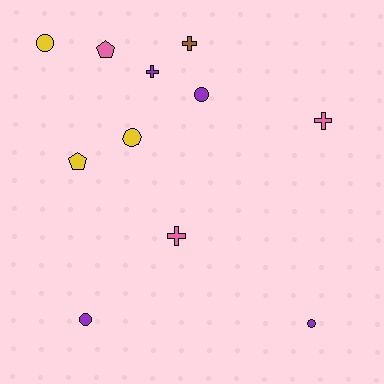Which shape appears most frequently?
Circle, with 5 objects.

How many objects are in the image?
There are 11 objects.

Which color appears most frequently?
Purple, with 4 objects.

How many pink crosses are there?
There are 2 pink crosses.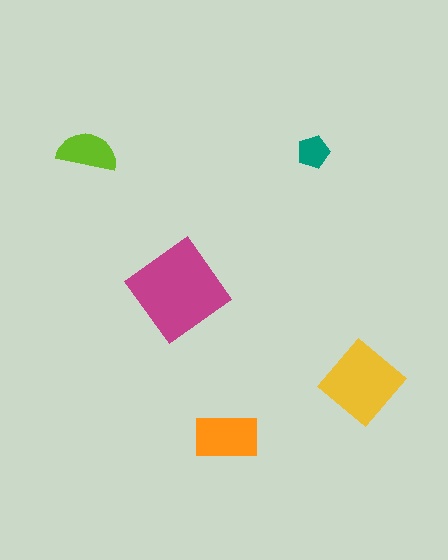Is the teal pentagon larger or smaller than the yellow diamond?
Smaller.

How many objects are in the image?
There are 5 objects in the image.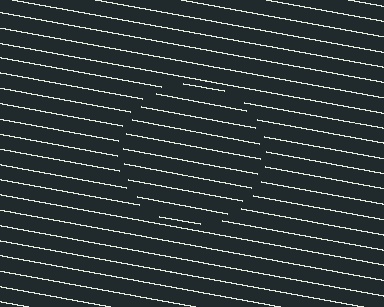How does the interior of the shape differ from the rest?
The interior of the shape contains the same grating, shifted by half a period — the contour is defined by the phase discontinuity where line-ends from the inner and outer gratings abut.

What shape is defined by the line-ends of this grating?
An illusory circle. The interior of the shape contains the same grating, shifted by half a period — the contour is defined by the phase discontinuity where line-ends from the inner and outer gratings abut.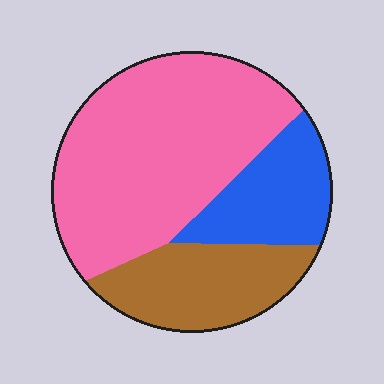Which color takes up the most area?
Pink, at roughly 55%.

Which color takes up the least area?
Blue, at roughly 20%.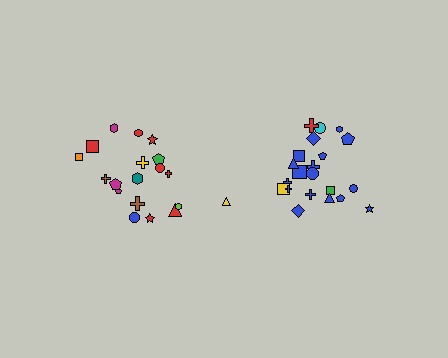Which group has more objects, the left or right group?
The right group.